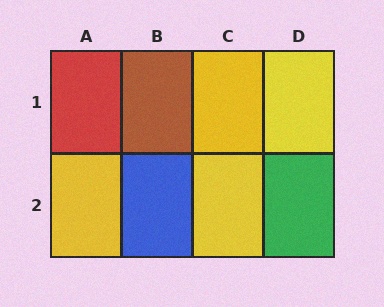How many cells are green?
1 cell is green.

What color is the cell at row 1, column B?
Brown.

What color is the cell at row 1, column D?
Yellow.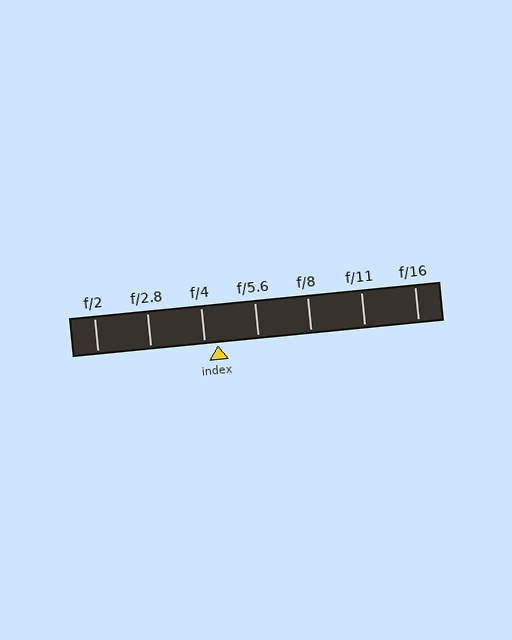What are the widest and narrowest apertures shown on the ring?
The widest aperture shown is f/2 and the narrowest is f/16.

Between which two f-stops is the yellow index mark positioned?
The index mark is between f/4 and f/5.6.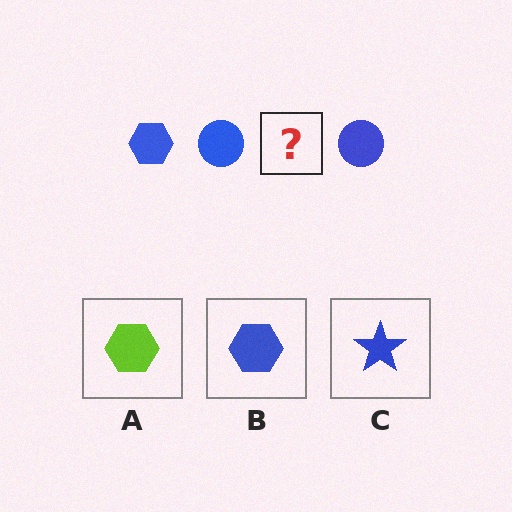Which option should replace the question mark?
Option B.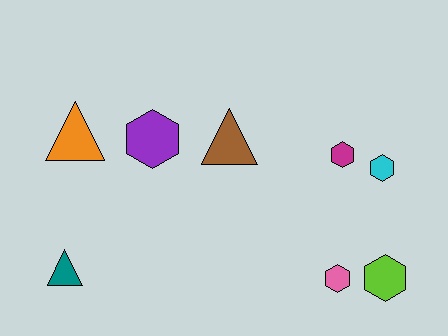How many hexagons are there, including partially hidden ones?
There are 5 hexagons.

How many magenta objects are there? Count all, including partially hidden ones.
There is 1 magenta object.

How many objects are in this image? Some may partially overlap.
There are 8 objects.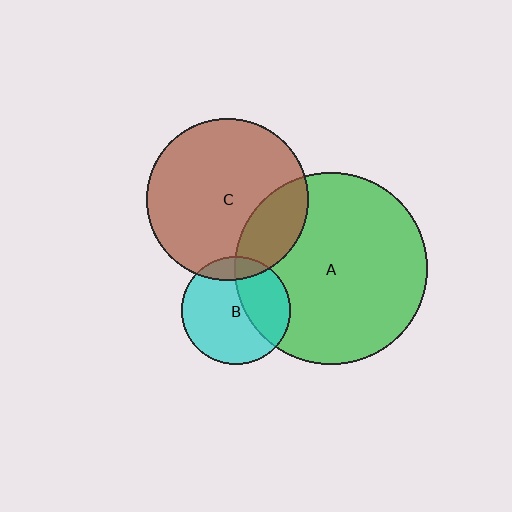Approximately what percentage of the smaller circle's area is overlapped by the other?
Approximately 35%.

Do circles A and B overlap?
Yes.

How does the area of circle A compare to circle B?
Approximately 3.1 times.